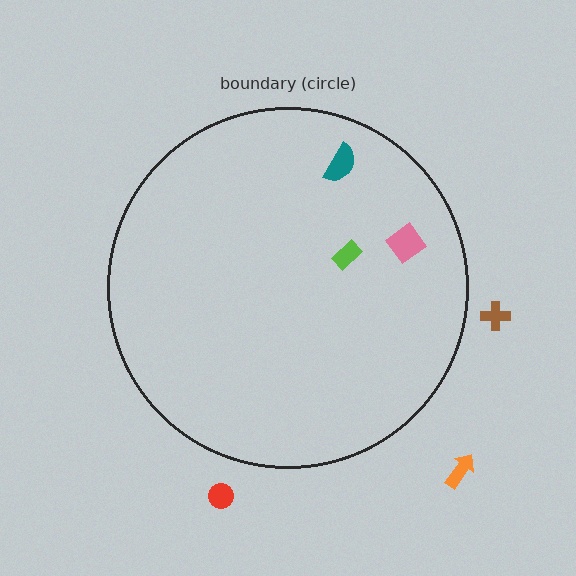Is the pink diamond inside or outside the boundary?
Inside.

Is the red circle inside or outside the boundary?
Outside.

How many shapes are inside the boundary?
3 inside, 3 outside.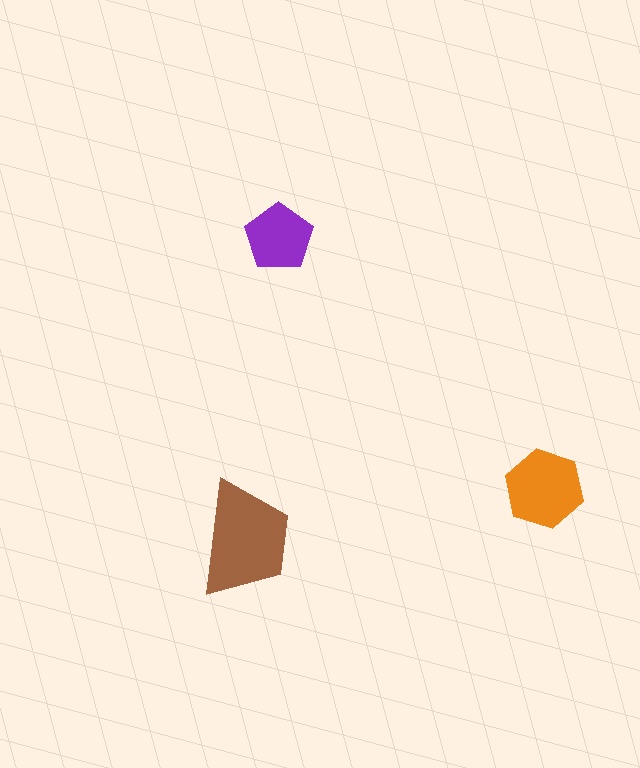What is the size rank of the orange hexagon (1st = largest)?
2nd.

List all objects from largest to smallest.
The brown trapezoid, the orange hexagon, the purple pentagon.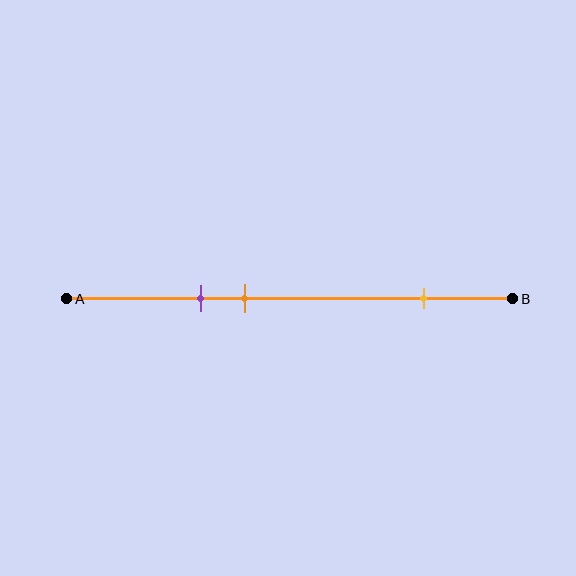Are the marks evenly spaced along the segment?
No, the marks are not evenly spaced.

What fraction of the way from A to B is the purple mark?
The purple mark is approximately 30% (0.3) of the way from A to B.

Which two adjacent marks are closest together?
The purple and orange marks are the closest adjacent pair.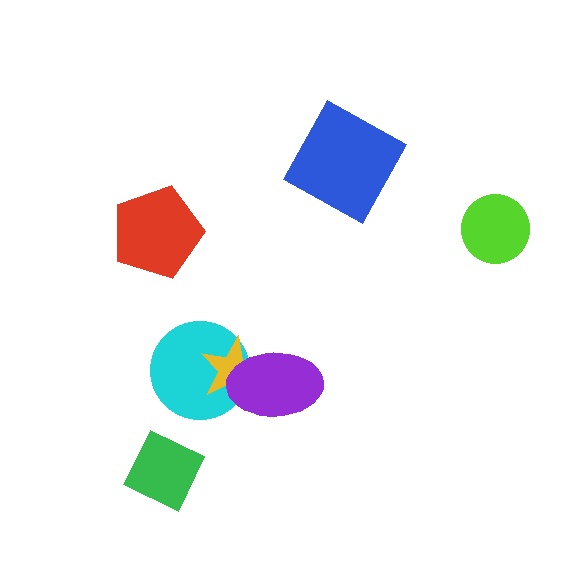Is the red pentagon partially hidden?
No, no other shape covers it.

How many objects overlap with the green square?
0 objects overlap with the green square.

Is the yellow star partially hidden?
Yes, it is partially covered by another shape.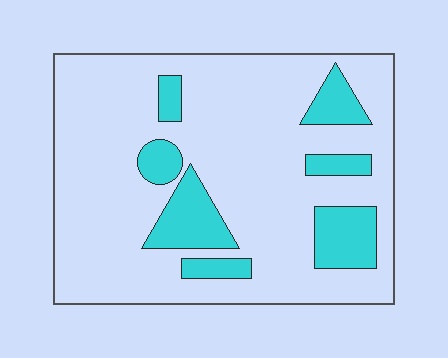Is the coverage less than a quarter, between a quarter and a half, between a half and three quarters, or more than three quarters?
Less than a quarter.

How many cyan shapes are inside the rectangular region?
7.